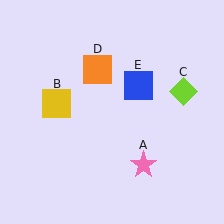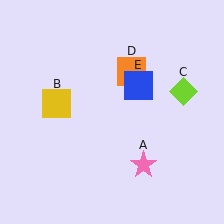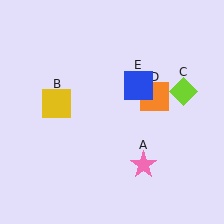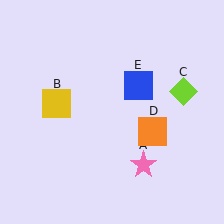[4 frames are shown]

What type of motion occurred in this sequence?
The orange square (object D) rotated clockwise around the center of the scene.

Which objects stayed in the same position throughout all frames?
Pink star (object A) and yellow square (object B) and lime diamond (object C) and blue square (object E) remained stationary.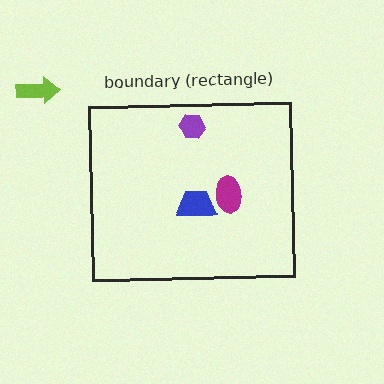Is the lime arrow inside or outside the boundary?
Outside.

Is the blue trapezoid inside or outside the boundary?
Inside.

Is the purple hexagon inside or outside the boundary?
Inside.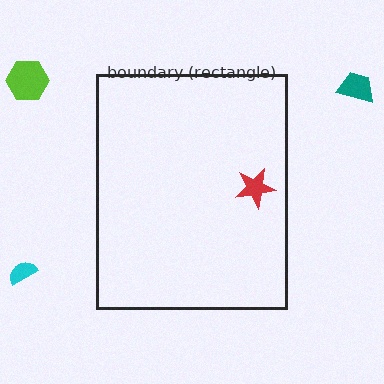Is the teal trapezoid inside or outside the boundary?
Outside.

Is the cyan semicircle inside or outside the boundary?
Outside.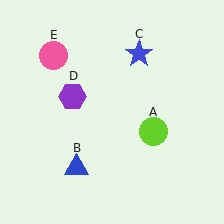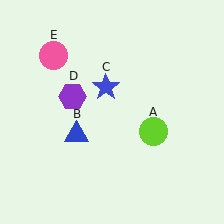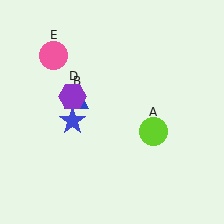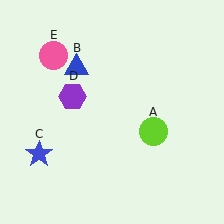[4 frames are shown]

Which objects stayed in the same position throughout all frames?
Lime circle (object A) and purple hexagon (object D) and pink circle (object E) remained stationary.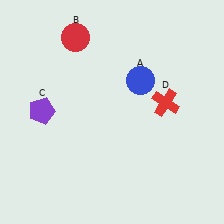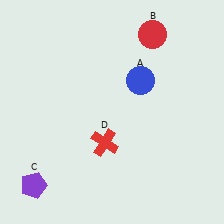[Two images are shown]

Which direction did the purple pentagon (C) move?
The purple pentagon (C) moved down.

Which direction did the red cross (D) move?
The red cross (D) moved left.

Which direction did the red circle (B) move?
The red circle (B) moved right.